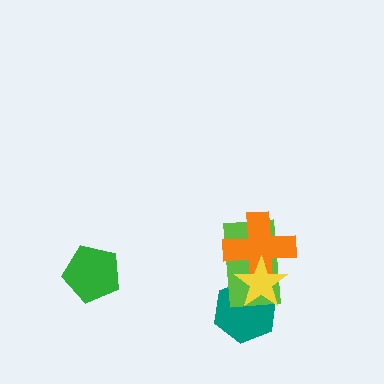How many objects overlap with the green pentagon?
0 objects overlap with the green pentagon.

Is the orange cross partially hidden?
Yes, it is partially covered by another shape.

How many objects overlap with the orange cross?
2 objects overlap with the orange cross.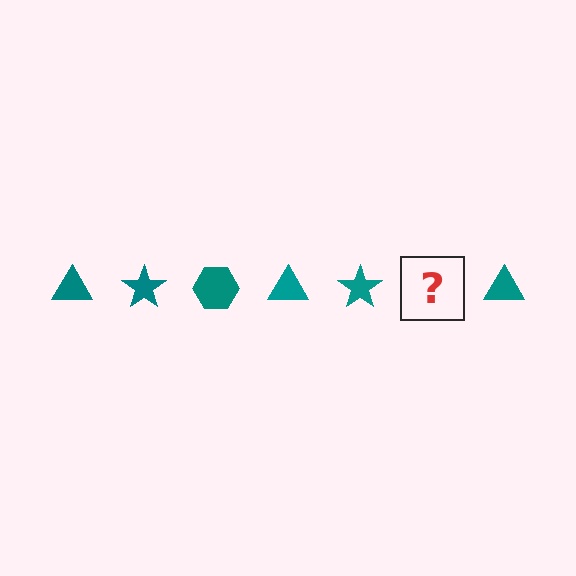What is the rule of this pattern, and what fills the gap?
The rule is that the pattern cycles through triangle, star, hexagon shapes in teal. The gap should be filled with a teal hexagon.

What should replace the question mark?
The question mark should be replaced with a teal hexagon.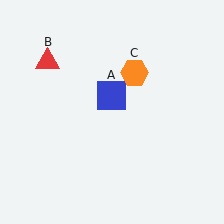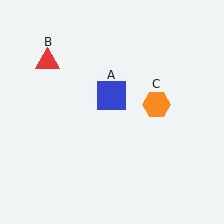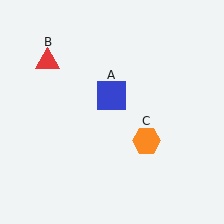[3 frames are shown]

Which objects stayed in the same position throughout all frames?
Blue square (object A) and red triangle (object B) remained stationary.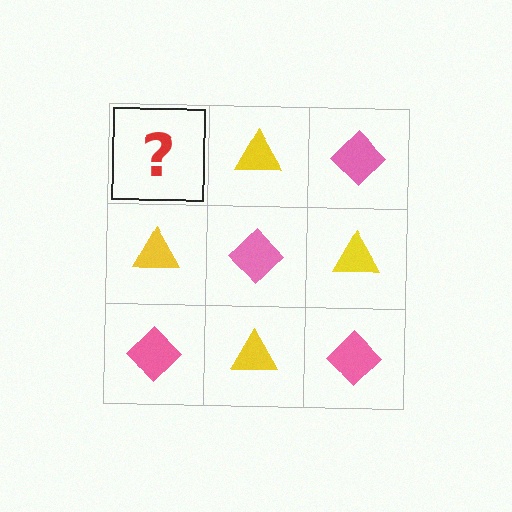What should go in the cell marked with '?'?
The missing cell should contain a pink diamond.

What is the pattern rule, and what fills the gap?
The rule is that it alternates pink diamond and yellow triangle in a checkerboard pattern. The gap should be filled with a pink diamond.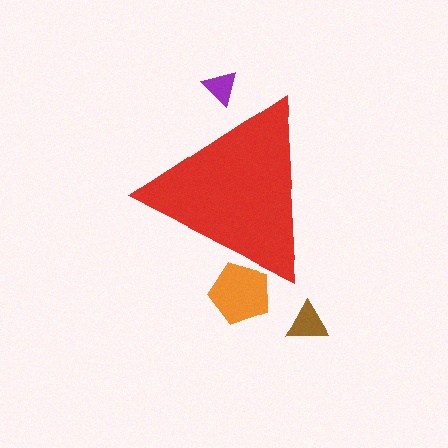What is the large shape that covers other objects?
A red triangle.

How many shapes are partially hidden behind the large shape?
2 shapes are partially hidden.